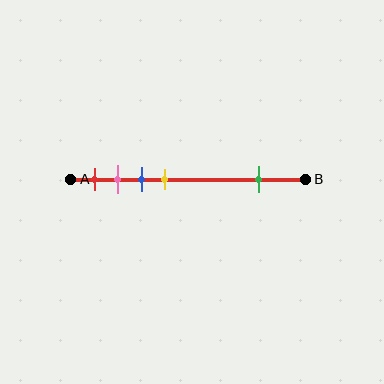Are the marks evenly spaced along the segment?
No, the marks are not evenly spaced.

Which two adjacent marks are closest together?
The pink and blue marks are the closest adjacent pair.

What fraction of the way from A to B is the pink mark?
The pink mark is approximately 20% (0.2) of the way from A to B.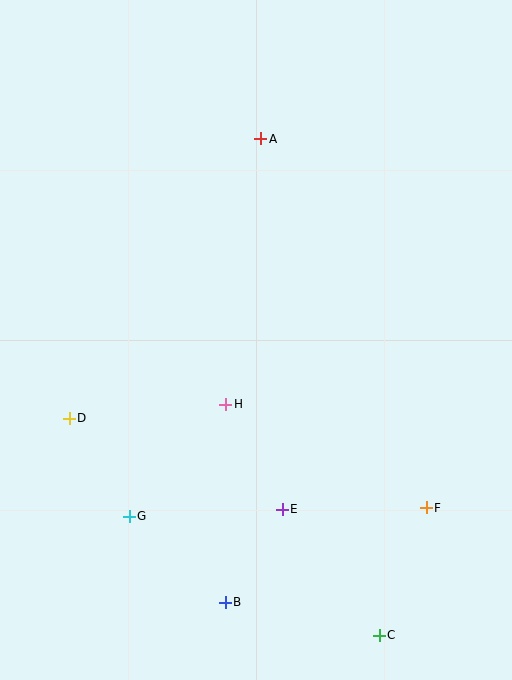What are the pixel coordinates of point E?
Point E is at (282, 509).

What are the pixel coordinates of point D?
Point D is at (69, 418).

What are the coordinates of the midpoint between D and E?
The midpoint between D and E is at (176, 464).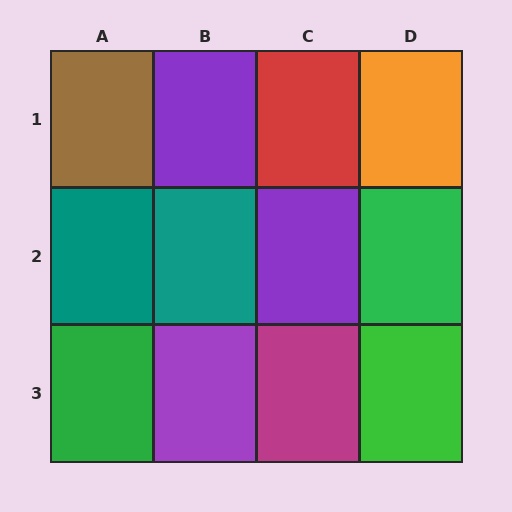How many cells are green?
3 cells are green.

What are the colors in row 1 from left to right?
Brown, purple, red, orange.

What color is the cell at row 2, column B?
Teal.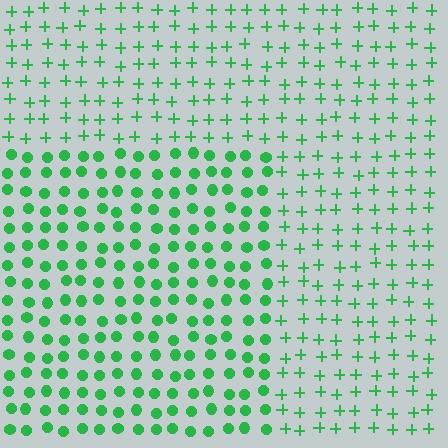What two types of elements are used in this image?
The image uses circles inside the rectangle region and plus signs outside it.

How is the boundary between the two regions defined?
The boundary is defined by a change in element shape: circles inside vs. plus signs outside. All elements share the same color and spacing.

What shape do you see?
I see a rectangle.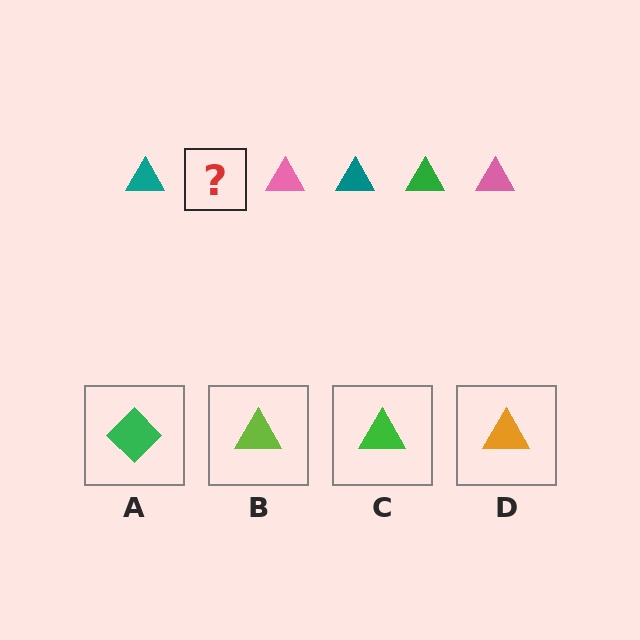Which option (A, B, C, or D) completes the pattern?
C.